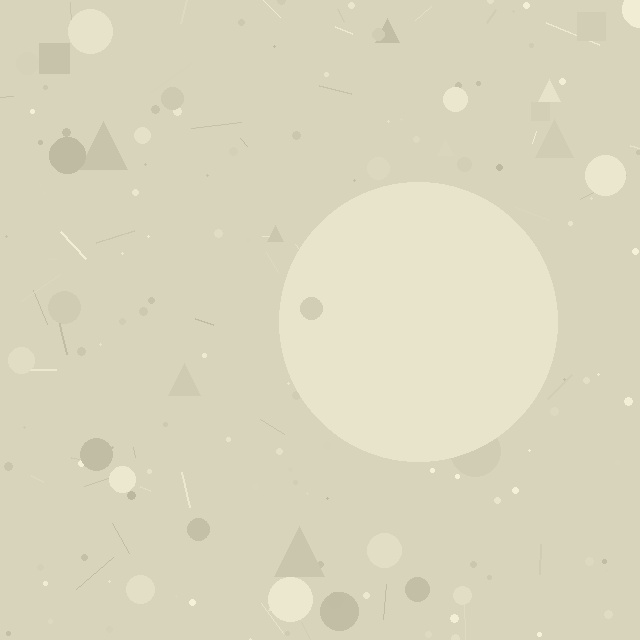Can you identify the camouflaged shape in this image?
The camouflaged shape is a circle.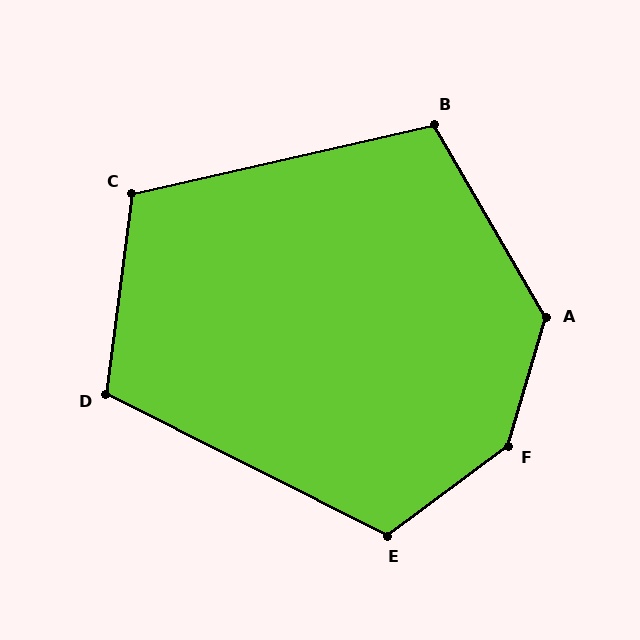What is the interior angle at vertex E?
Approximately 116 degrees (obtuse).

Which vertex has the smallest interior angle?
B, at approximately 107 degrees.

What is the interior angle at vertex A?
Approximately 133 degrees (obtuse).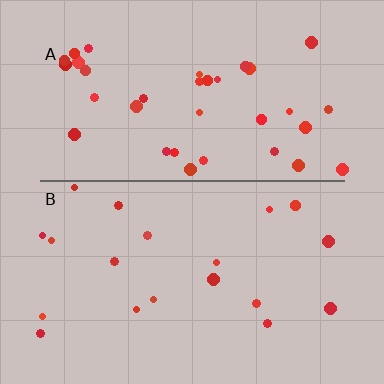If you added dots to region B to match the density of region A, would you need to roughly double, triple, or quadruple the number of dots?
Approximately double.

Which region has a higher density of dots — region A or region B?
A (the top).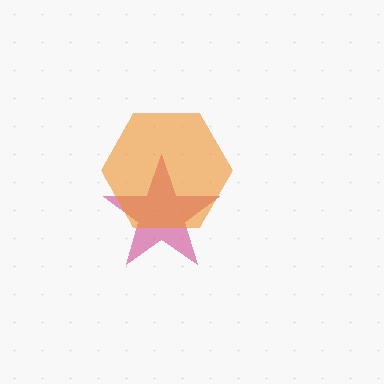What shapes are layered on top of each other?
The layered shapes are: a magenta star, an orange hexagon.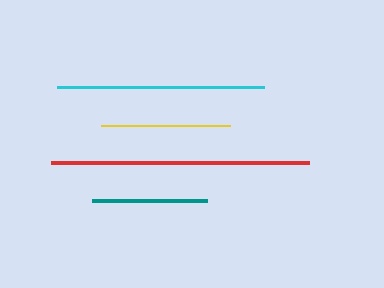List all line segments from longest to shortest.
From longest to shortest: red, cyan, yellow, teal.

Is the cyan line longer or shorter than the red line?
The red line is longer than the cyan line.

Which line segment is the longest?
The red line is the longest at approximately 258 pixels.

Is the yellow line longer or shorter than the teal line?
The yellow line is longer than the teal line.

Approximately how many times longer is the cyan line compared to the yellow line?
The cyan line is approximately 1.6 times the length of the yellow line.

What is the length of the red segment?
The red segment is approximately 258 pixels long.